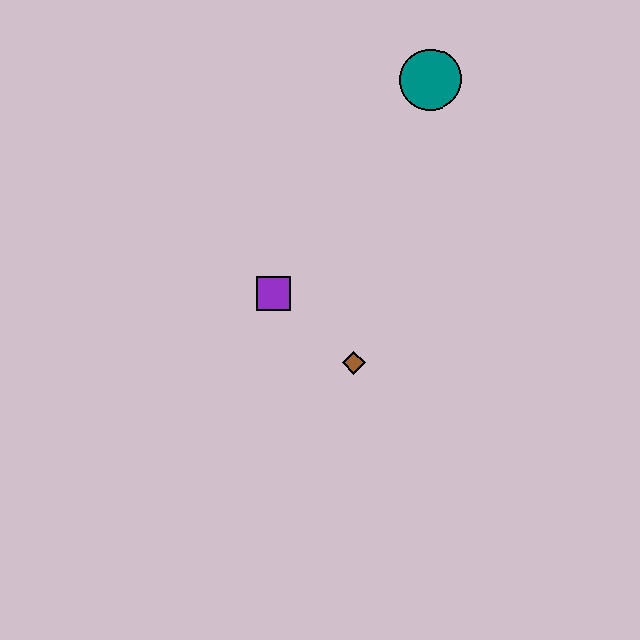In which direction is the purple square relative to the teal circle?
The purple square is below the teal circle.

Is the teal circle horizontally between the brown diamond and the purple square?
No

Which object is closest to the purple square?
The brown diamond is closest to the purple square.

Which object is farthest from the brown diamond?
The teal circle is farthest from the brown diamond.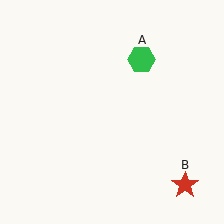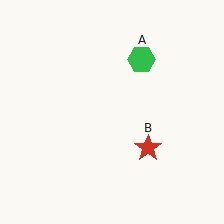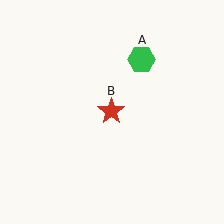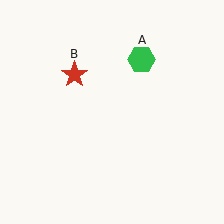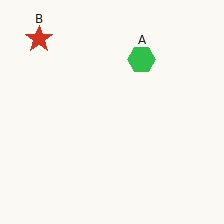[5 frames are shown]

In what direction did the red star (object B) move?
The red star (object B) moved up and to the left.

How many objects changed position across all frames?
1 object changed position: red star (object B).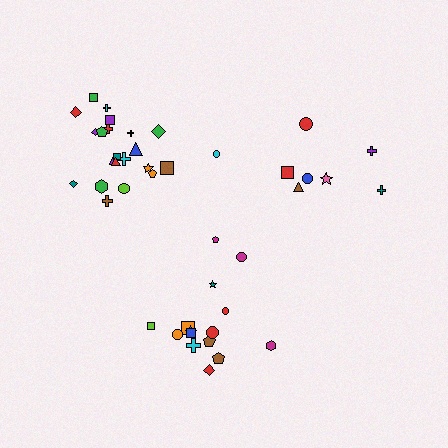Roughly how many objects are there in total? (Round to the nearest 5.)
Roughly 45 objects in total.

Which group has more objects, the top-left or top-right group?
The top-left group.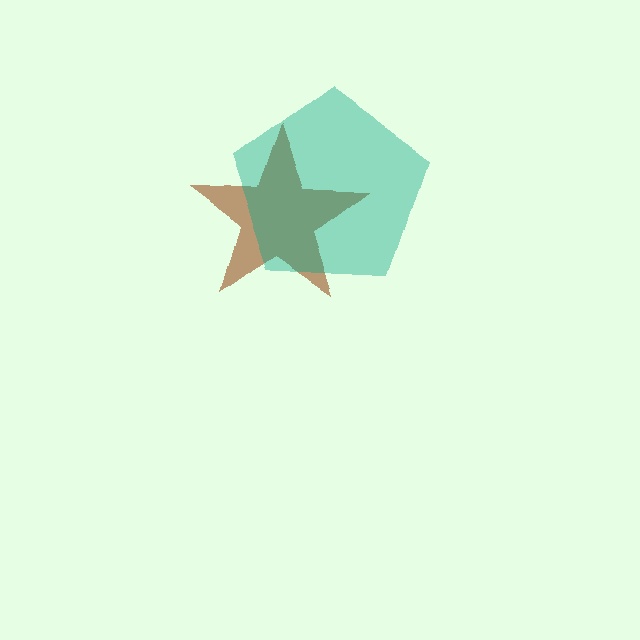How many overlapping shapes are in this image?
There are 2 overlapping shapes in the image.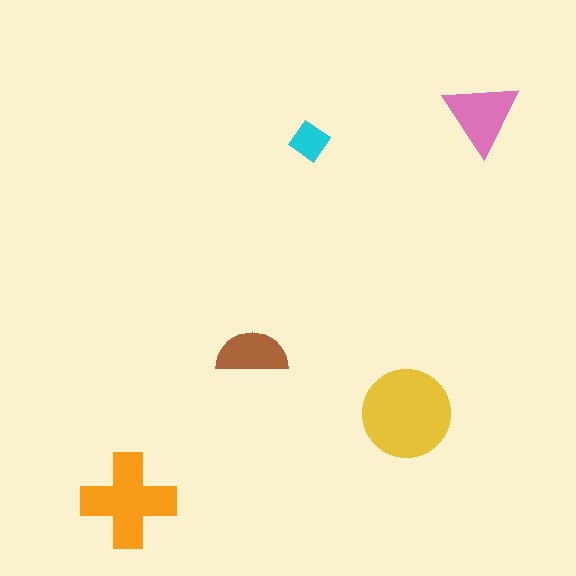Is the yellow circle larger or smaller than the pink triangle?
Larger.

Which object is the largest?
The yellow circle.